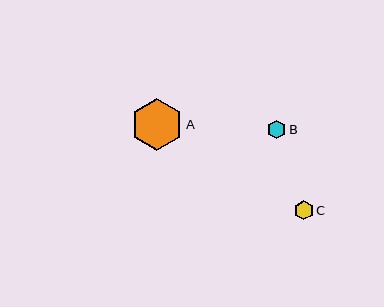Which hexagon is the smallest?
Hexagon B is the smallest with a size of approximately 19 pixels.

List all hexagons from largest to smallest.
From largest to smallest: A, C, B.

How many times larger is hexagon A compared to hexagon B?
Hexagon A is approximately 2.8 times the size of hexagon B.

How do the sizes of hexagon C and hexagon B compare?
Hexagon C and hexagon B are approximately the same size.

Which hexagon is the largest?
Hexagon A is the largest with a size of approximately 51 pixels.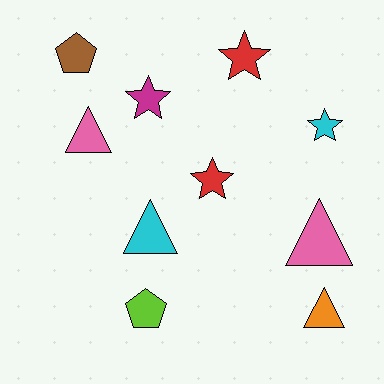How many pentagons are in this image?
There are 2 pentagons.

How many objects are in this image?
There are 10 objects.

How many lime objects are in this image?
There is 1 lime object.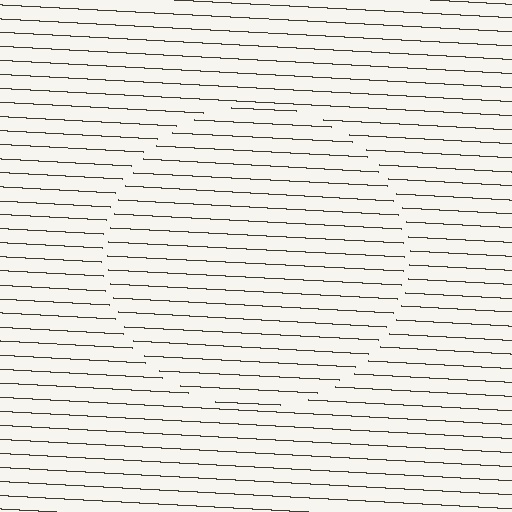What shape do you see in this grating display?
An illusory circle. The interior of the shape contains the same grating, shifted by half a period — the contour is defined by the phase discontinuity where line-ends from the inner and outer gratings abut.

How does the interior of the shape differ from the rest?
The interior of the shape contains the same grating, shifted by half a period — the contour is defined by the phase discontinuity where line-ends from the inner and outer gratings abut.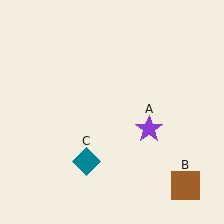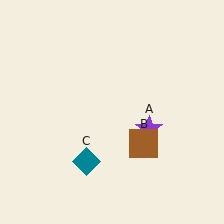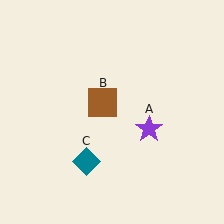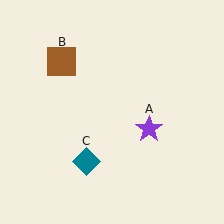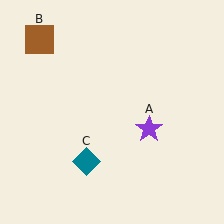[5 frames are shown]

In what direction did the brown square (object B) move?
The brown square (object B) moved up and to the left.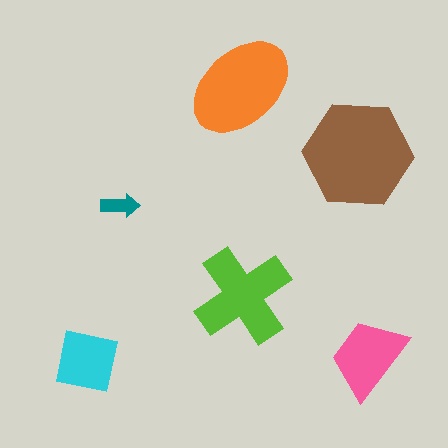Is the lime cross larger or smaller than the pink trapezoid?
Larger.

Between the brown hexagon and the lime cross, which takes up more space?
The brown hexagon.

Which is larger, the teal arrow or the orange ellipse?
The orange ellipse.